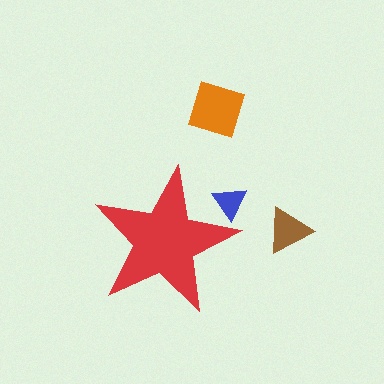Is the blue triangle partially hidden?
Yes, the blue triangle is partially hidden behind the red star.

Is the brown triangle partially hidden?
No, the brown triangle is fully visible.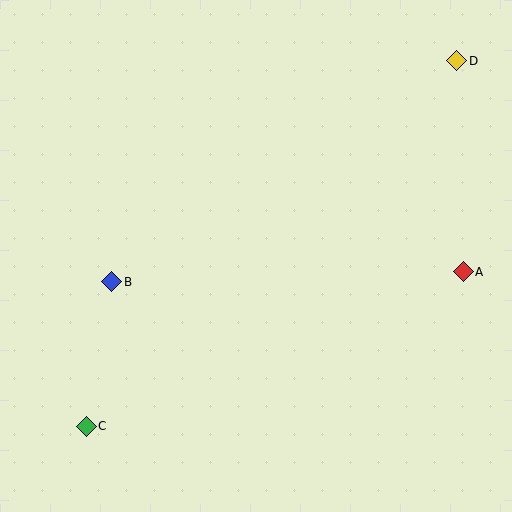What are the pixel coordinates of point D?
Point D is at (457, 61).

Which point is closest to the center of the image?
Point B at (112, 282) is closest to the center.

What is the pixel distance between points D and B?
The distance between D and B is 410 pixels.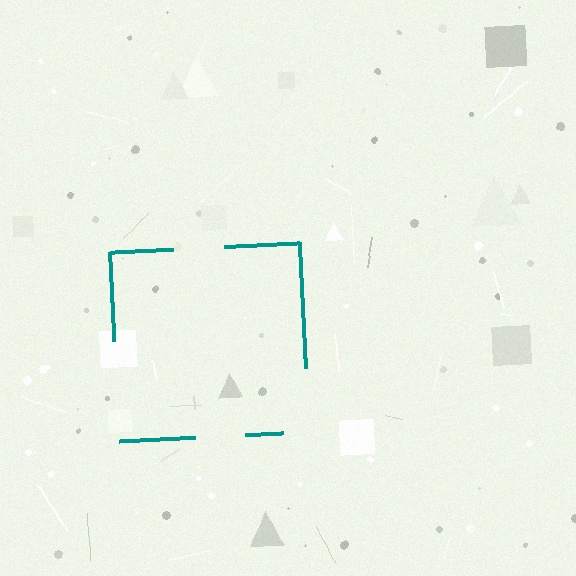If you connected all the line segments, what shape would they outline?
They would outline a square.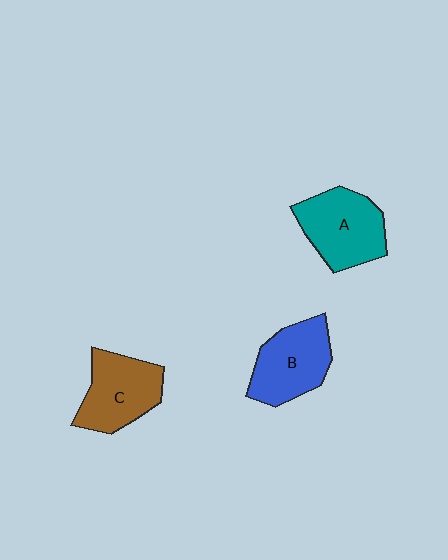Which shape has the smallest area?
Shape C (brown).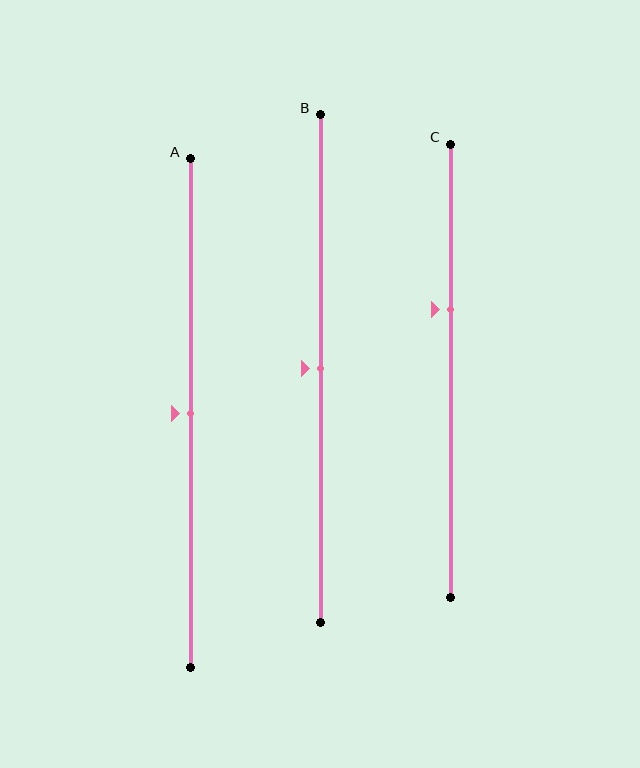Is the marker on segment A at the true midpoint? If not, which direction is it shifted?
Yes, the marker on segment A is at the true midpoint.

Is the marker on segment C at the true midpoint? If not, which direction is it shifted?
No, the marker on segment C is shifted upward by about 14% of the segment length.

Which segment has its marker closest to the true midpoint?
Segment A has its marker closest to the true midpoint.